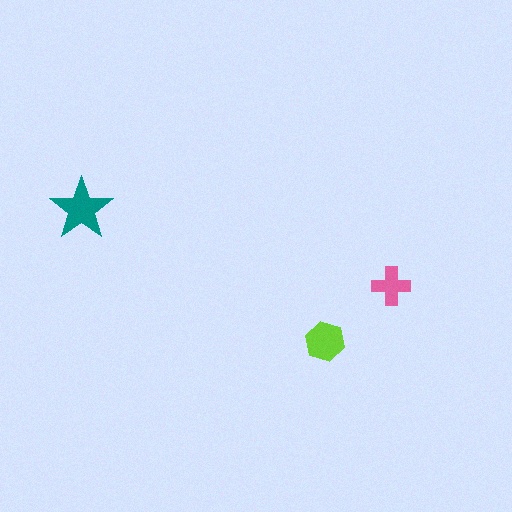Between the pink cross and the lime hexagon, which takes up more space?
The lime hexagon.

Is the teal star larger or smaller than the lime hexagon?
Larger.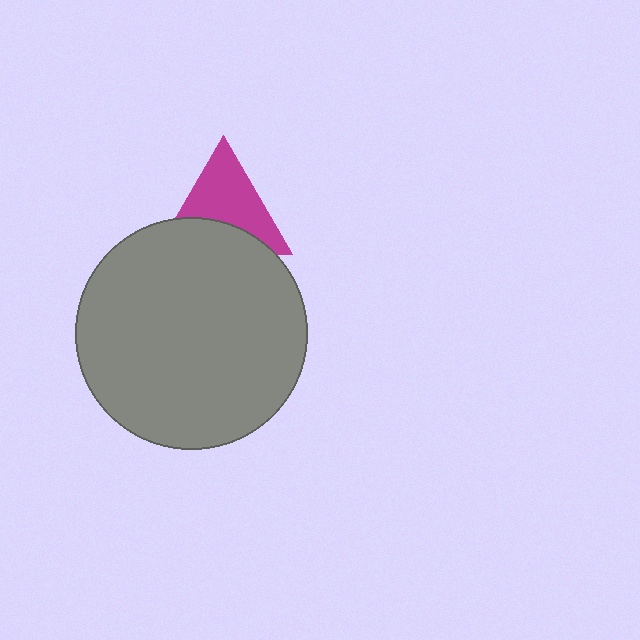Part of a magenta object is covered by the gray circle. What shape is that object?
It is a triangle.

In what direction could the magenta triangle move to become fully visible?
The magenta triangle could move up. That would shift it out from behind the gray circle entirely.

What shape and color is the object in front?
The object in front is a gray circle.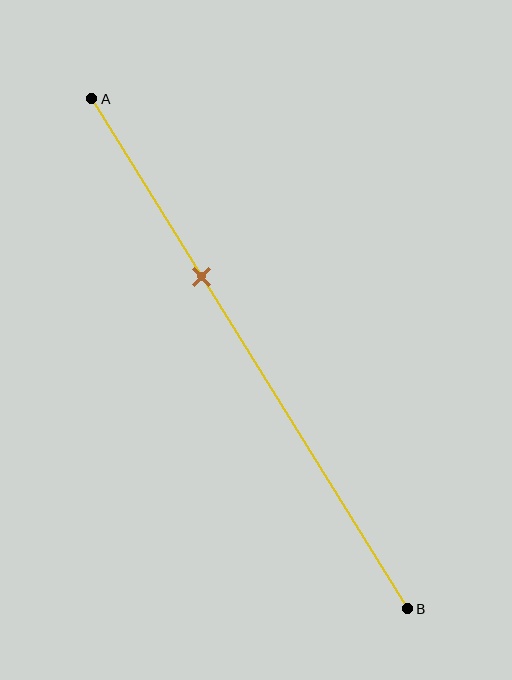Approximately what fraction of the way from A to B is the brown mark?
The brown mark is approximately 35% of the way from A to B.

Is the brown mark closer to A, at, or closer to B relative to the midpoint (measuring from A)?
The brown mark is closer to point A than the midpoint of segment AB.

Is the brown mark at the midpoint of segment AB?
No, the mark is at about 35% from A, not at the 50% midpoint.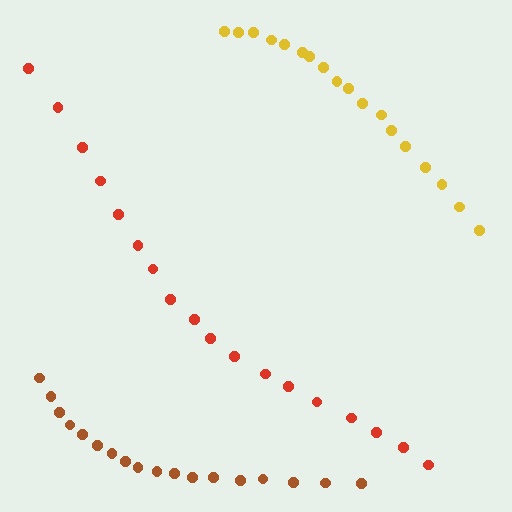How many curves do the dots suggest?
There are 3 distinct paths.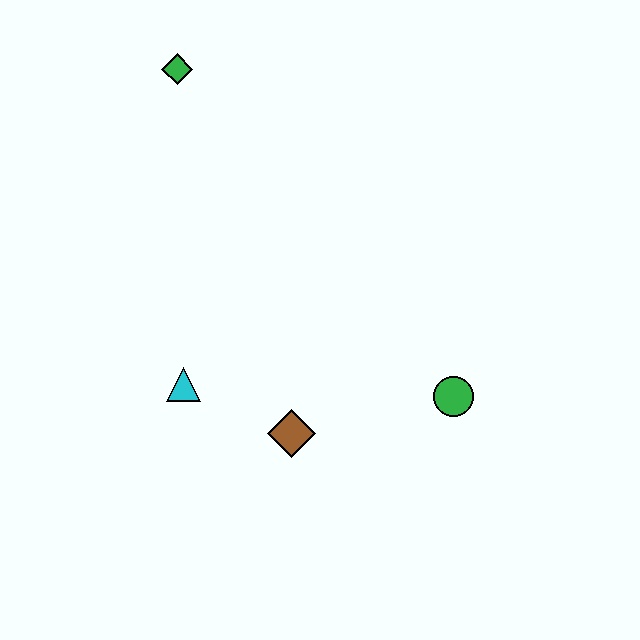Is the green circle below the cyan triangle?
Yes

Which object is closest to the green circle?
The brown diamond is closest to the green circle.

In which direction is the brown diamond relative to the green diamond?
The brown diamond is below the green diamond.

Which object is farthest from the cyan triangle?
The green diamond is farthest from the cyan triangle.